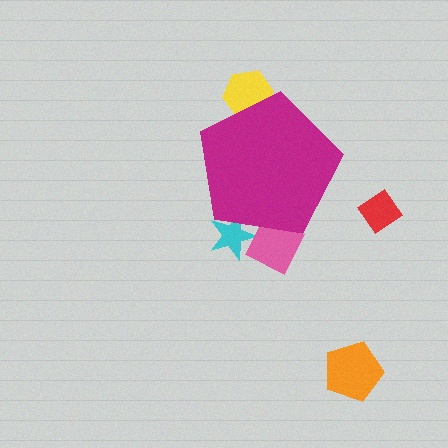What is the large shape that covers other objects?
A magenta pentagon.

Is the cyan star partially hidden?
Yes, the cyan star is partially hidden behind the magenta pentagon.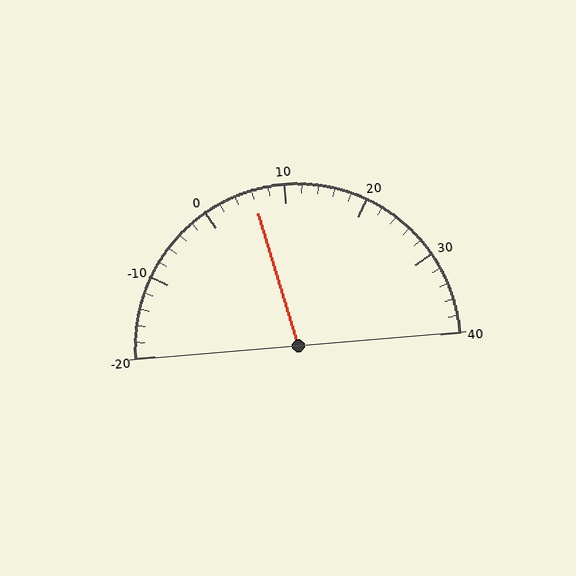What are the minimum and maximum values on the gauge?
The gauge ranges from -20 to 40.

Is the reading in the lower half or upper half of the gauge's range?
The reading is in the lower half of the range (-20 to 40).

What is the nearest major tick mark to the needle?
The nearest major tick mark is 10.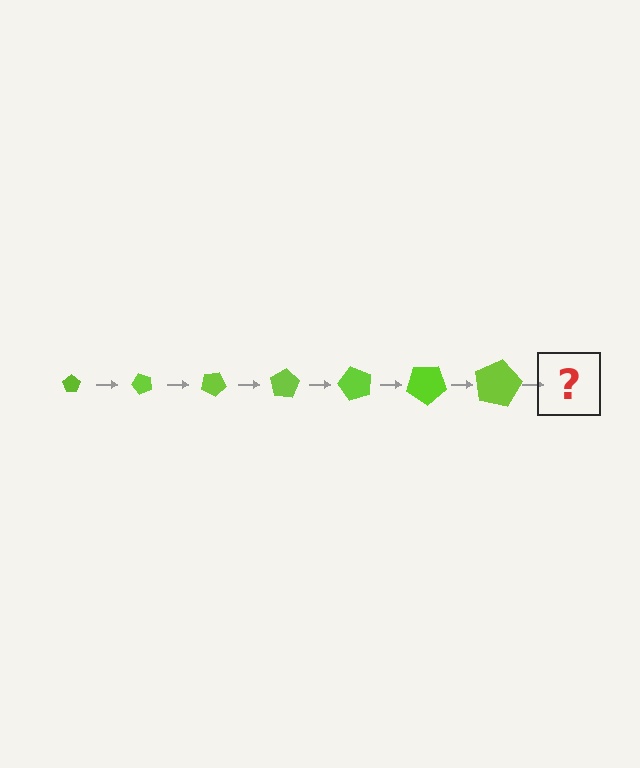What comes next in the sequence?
The next element should be a pentagon, larger than the previous one and rotated 350 degrees from the start.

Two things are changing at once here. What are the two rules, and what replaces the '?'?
The two rules are that the pentagon grows larger each step and it rotates 50 degrees each step. The '?' should be a pentagon, larger than the previous one and rotated 350 degrees from the start.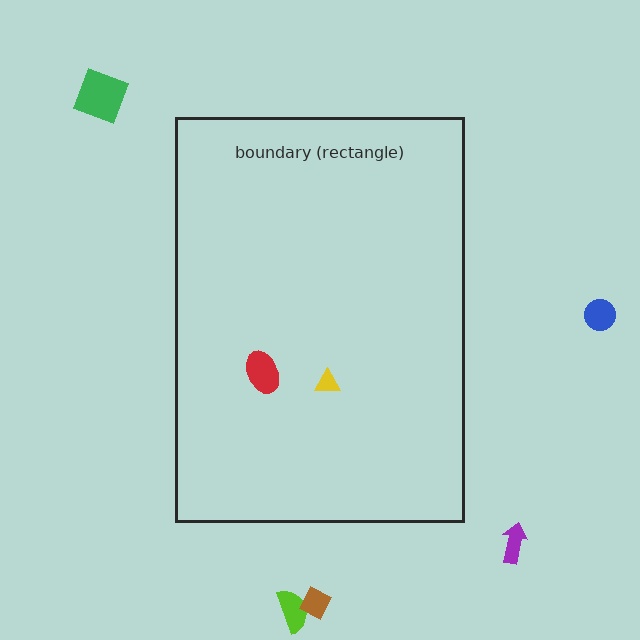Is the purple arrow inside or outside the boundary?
Outside.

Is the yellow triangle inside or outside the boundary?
Inside.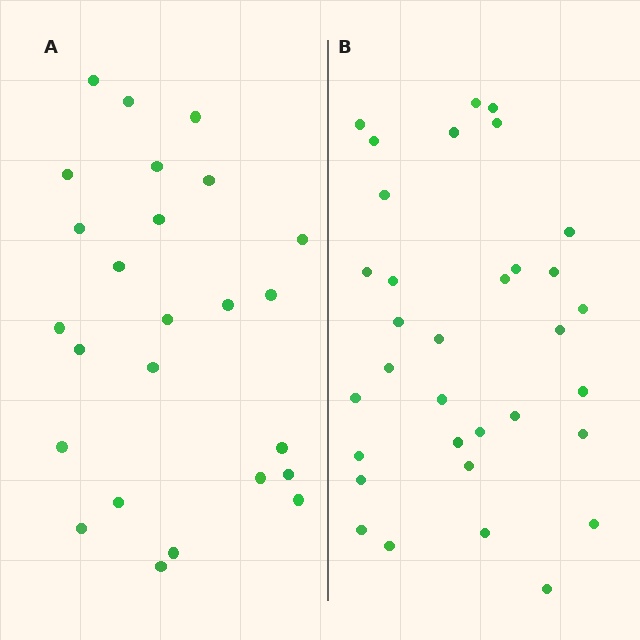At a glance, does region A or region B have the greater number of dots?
Region B (the right region) has more dots.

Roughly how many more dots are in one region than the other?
Region B has roughly 8 or so more dots than region A.